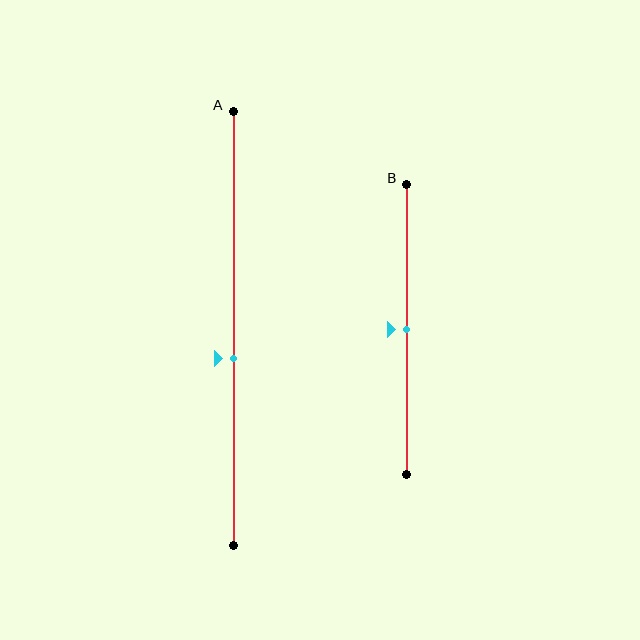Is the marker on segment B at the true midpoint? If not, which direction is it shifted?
Yes, the marker on segment B is at the true midpoint.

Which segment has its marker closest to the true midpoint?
Segment B has its marker closest to the true midpoint.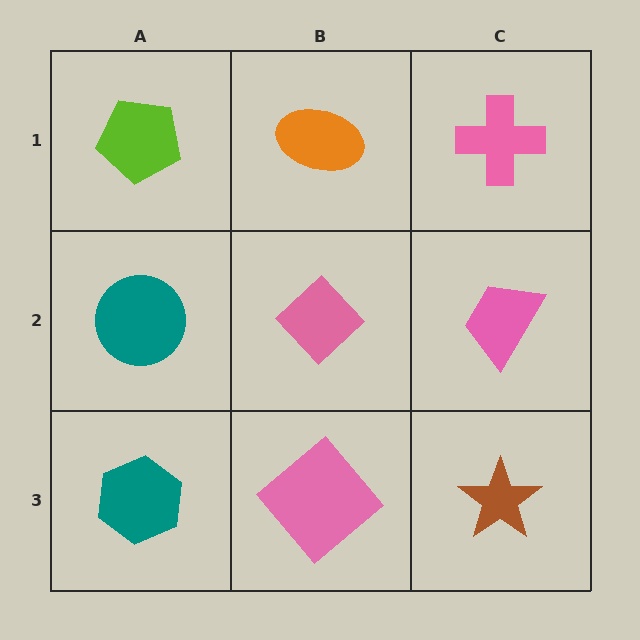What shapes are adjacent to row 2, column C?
A pink cross (row 1, column C), a brown star (row 3, column C), a pink diamond (row 2, column B).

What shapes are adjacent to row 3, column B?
A pink diamond (row 2, column B), a teal hexagon (row 3, column A), a brown star (row 3, column C).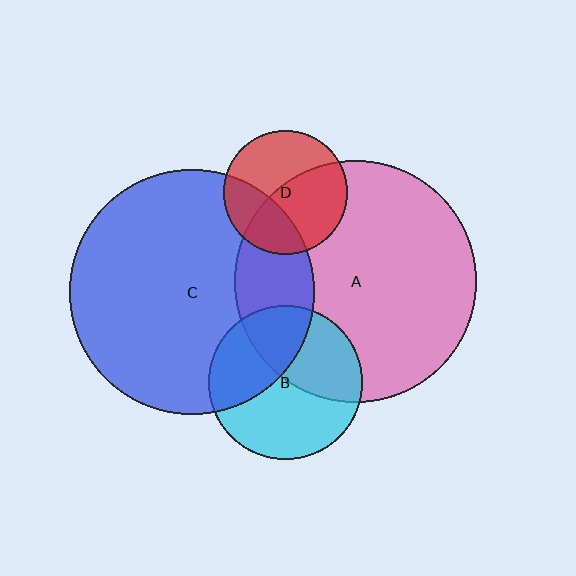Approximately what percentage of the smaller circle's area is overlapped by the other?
Approximately 50%.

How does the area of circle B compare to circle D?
Approximately 1.5 times.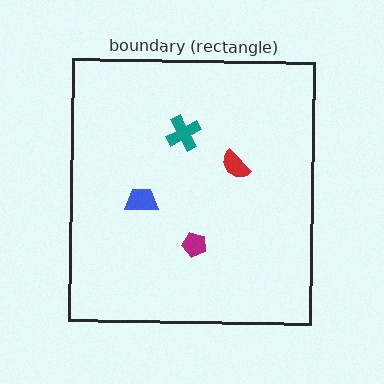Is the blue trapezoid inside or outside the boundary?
Inside.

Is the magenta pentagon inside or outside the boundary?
Inside.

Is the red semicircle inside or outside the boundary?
Inside.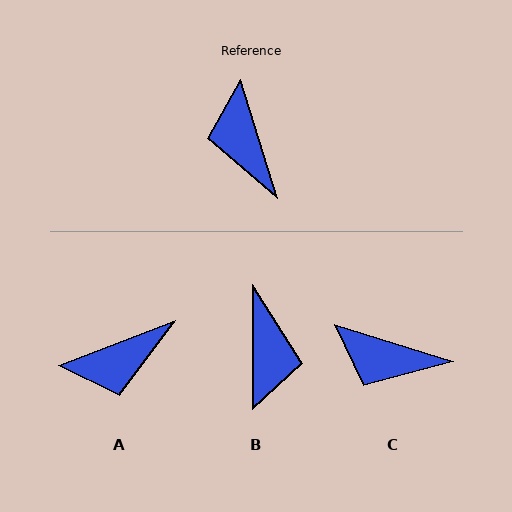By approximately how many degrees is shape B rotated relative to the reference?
Approximately 163 degrees counter-clockwise.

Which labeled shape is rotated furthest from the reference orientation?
B, about 163 degrees away.